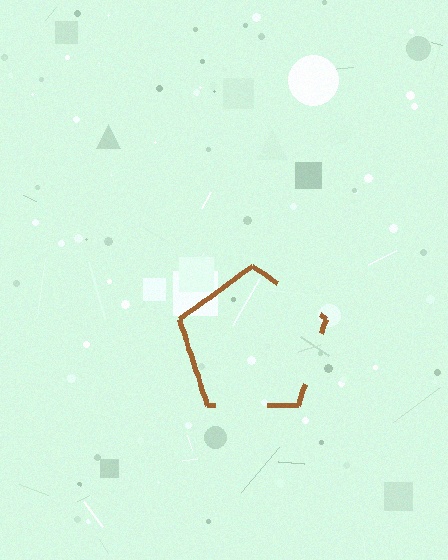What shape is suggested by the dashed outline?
The dashed outline suggests a pentagon.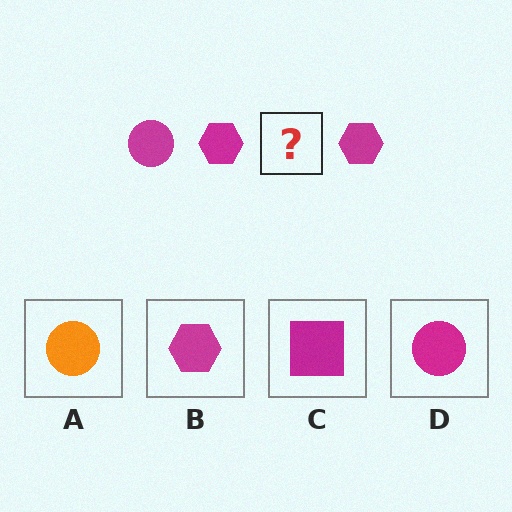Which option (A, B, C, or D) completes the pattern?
D.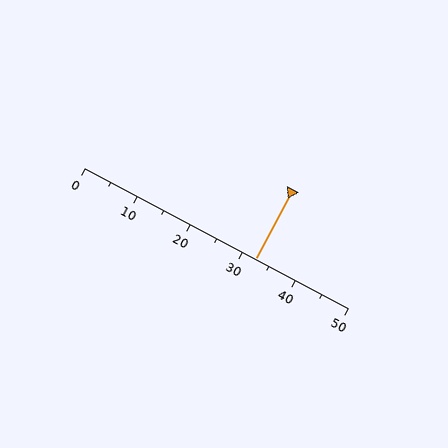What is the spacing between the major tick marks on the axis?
The major ticks are spaced 10 apart.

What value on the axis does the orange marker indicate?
The marker indicates approximately 32.5.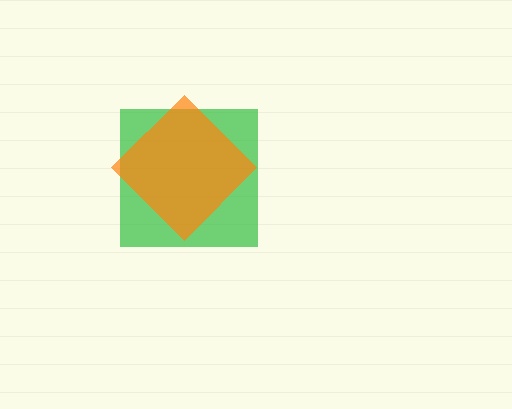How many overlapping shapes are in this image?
There are 2 overlapping shapes in the image.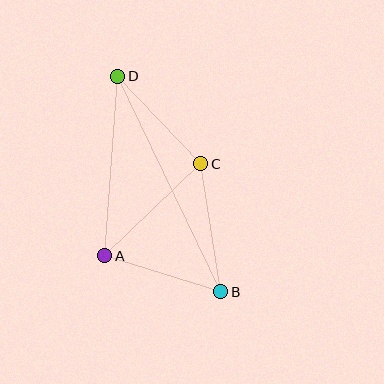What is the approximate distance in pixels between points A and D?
The distance between A and D is approximately 180 pixels.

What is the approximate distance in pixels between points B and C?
The distance between B and C is approximately 130 pixels.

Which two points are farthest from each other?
Points B and D are farthest from each other.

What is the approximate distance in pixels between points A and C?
The distance between A and C is approximately 133 pixels.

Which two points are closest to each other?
Points C and D are closest to each other.